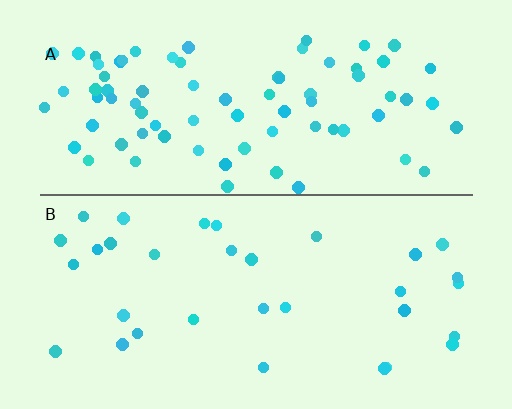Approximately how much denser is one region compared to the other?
Approximately 2.4× — region A over region B.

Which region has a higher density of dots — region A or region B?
A (the top).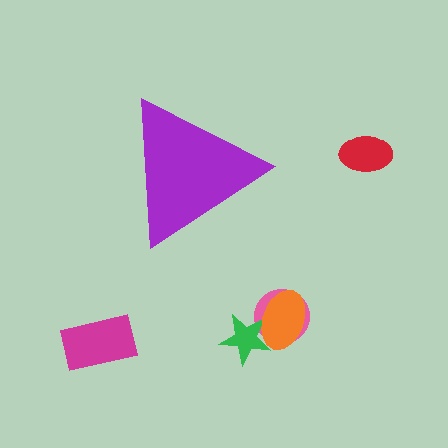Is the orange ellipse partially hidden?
No, the orange ellipse is fully visible.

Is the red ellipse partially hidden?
No, the red ellipse is fully visible.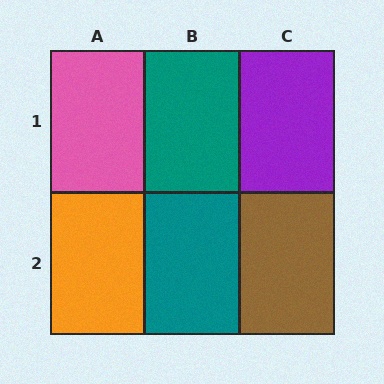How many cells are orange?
1 cell is orange.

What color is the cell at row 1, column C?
Purple.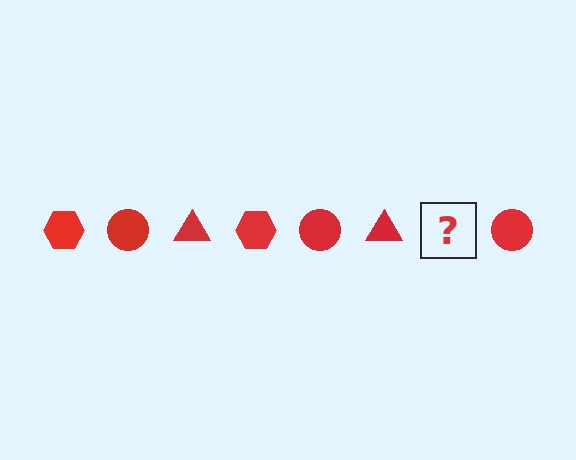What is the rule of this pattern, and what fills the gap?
The rule is that the pattern cycles through hexagon, circle, triangle shapes in red. The gap should be filled with a red hexagon.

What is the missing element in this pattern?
The missing element is a red hexagon.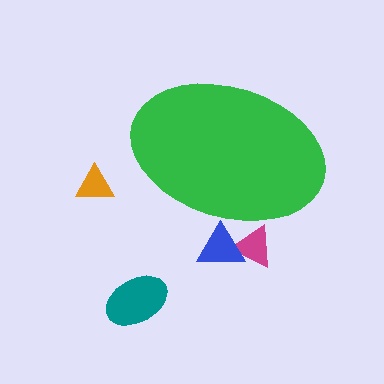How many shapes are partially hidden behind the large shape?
2 shapes are partially hidden.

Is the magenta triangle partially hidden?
Yes, the magenta triangle is partially hidden behind the green ellipse.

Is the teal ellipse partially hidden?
No, the teal ellipse is fully visible.